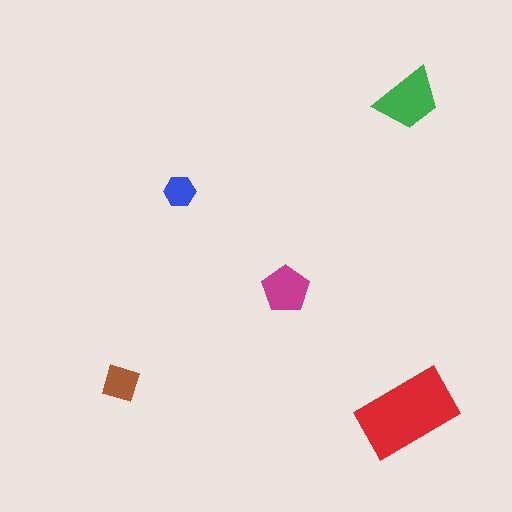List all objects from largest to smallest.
The red rectangle, the green trapezoid, the magenta pentagon, the brown diamond, the blue hexagon.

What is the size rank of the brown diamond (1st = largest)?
4th.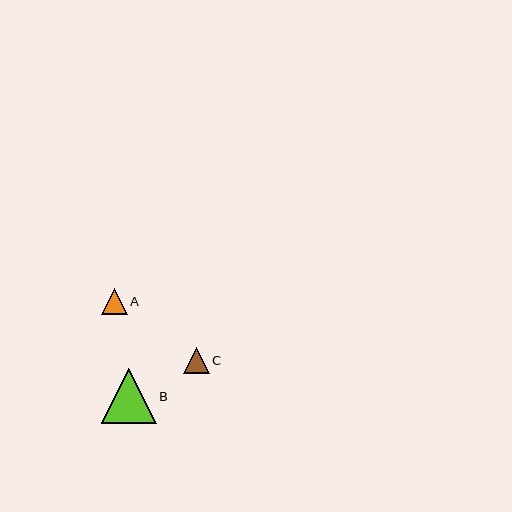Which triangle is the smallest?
Triangle A is the smallest with a size of approximately 26 pixels.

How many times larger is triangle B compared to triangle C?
Triangle B is approximately 2.1 times the size of triangle C.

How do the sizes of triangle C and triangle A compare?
Triangle C and triangle A are approximately the same size.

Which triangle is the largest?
Triangle B is the largest with a size of approximately 55 pixels.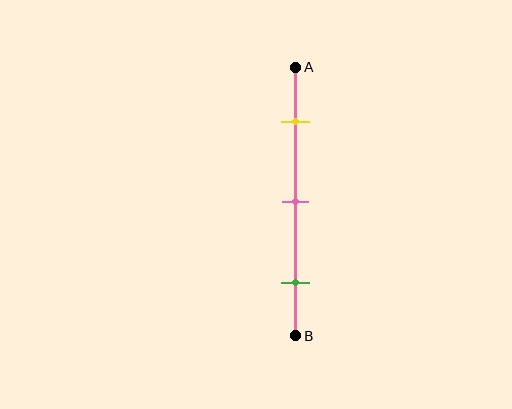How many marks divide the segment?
There are 3 marks dividing the segment.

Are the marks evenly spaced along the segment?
Yes, the marks are approximately evenly spaced.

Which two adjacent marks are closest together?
The yellow and pink marks are the closest adjacent pair.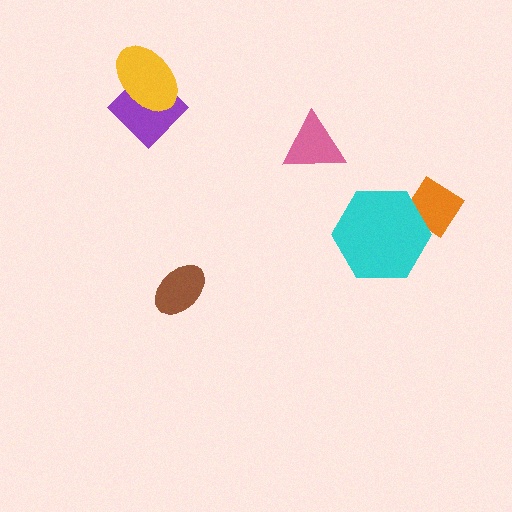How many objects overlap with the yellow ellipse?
1 object overlaps with the yellow ellipse.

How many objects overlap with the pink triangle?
0 objects overlap with the pink triangle.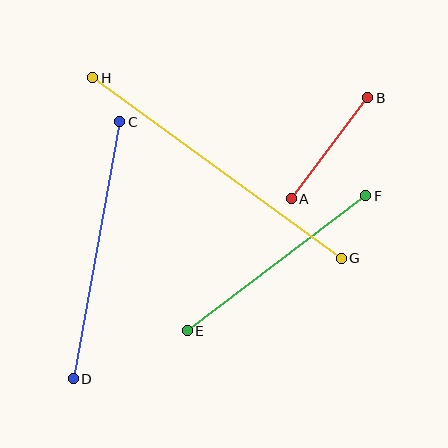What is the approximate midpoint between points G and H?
The midpoint is at approximately (217, 168) pixels.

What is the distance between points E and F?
The distance is approximately 224 pixels.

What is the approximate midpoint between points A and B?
The midpoint is at approximately (329, 148) pixels.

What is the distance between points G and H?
The distance is approximately 307 pixels.